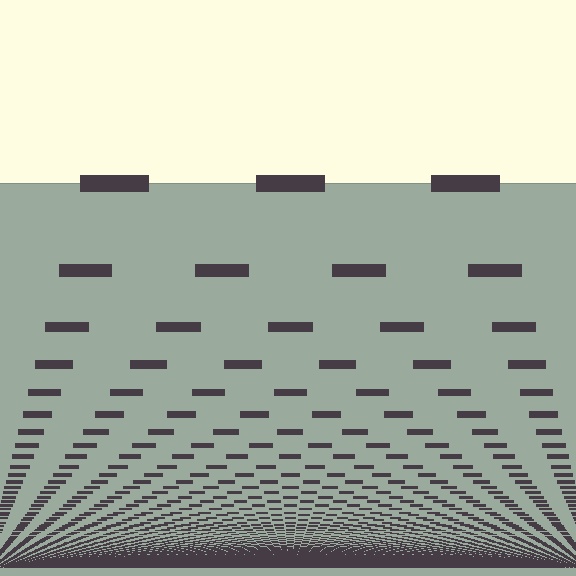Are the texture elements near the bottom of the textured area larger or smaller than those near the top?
Smaller. The gradient is inverted — elements near the bottom are smaller and denser.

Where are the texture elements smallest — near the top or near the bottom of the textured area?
Near the bottom.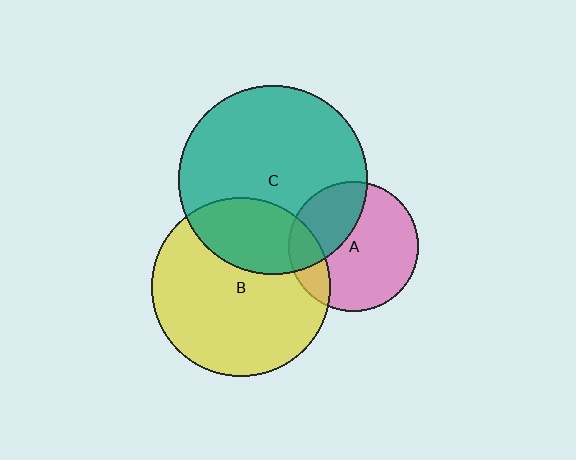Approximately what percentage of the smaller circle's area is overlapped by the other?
Approximately 30%.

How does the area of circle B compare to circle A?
Approximately 1.9 times.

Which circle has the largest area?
Circle C (teal).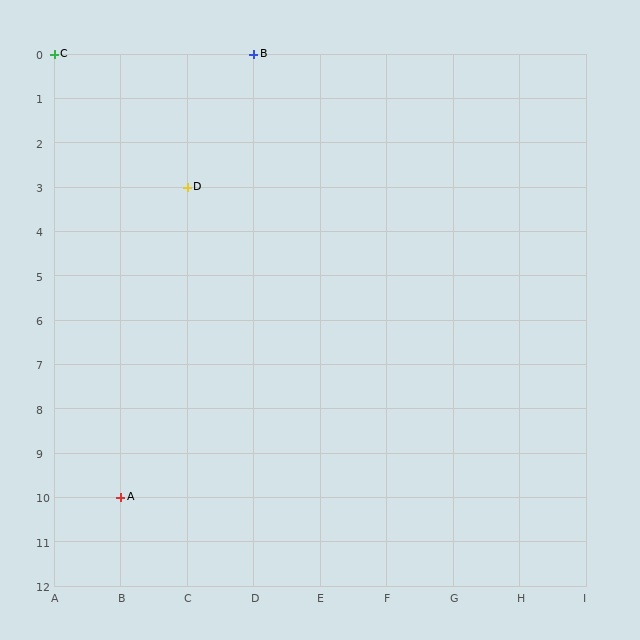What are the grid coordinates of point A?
Point A is at grid coordinates (B, 10).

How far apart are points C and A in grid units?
Points C and A are 1 column and 10 rows apart (about 10.0 grid units diagonally).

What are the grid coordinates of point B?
Point B is at grid coordinates (D, 0).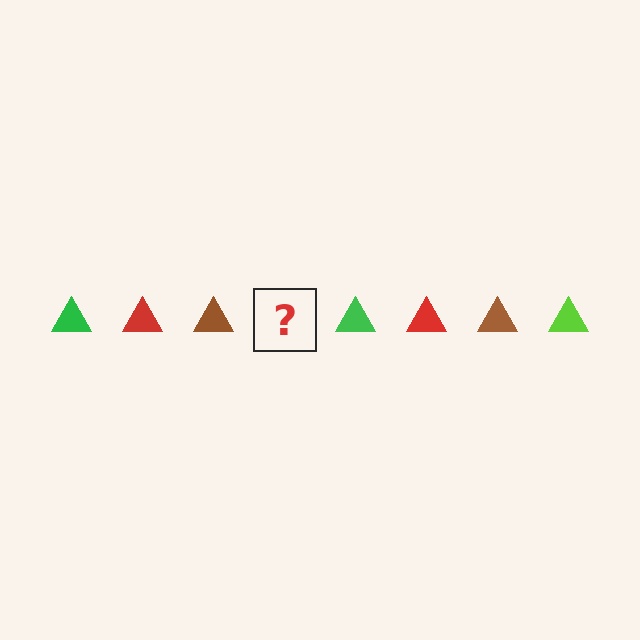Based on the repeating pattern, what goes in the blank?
The blank should be a lime triangle.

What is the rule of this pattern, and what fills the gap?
The rule is that the pattern cycles through green, red, brown, lime triangles. The gap should be filled with a lime triangle.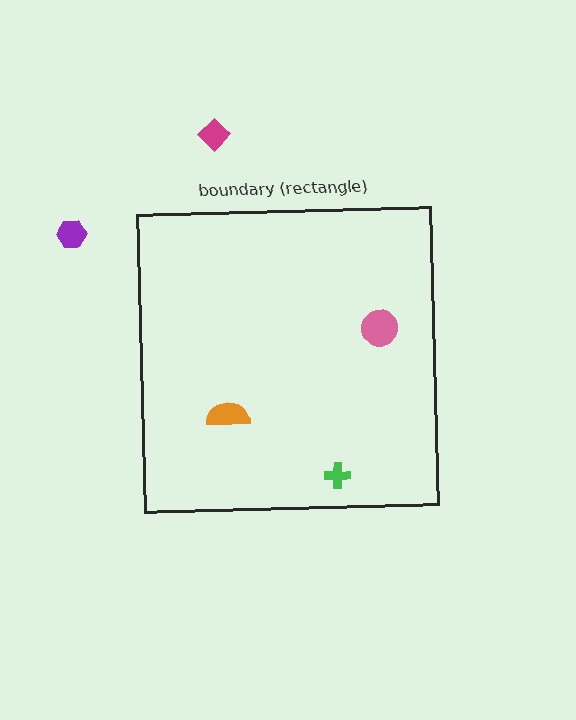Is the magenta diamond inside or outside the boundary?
Outside.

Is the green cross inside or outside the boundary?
Inside.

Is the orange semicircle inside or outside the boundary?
Inside.